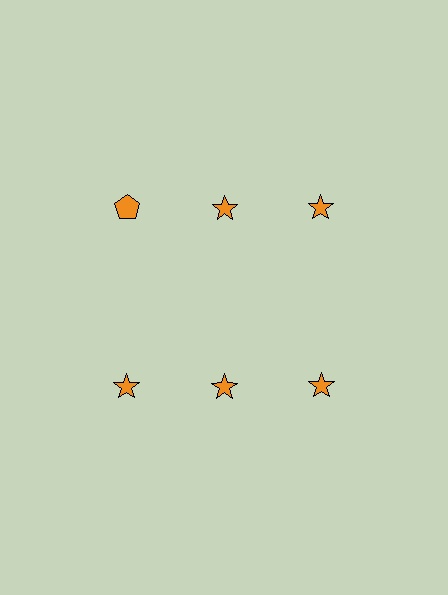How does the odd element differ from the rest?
It has a different shape: pentagon instead of star.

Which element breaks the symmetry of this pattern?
The orange pentagon in the top row, leftmost column breaks the symmetry. All other shapes are orange stars.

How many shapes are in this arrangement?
There are 6 shapes arranged in a grid pattern.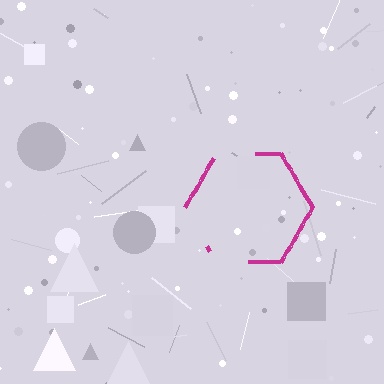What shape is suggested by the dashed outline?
The dashed outline suggests a hexagon.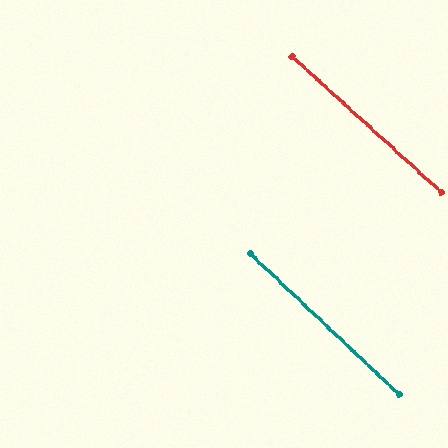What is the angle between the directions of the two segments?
Approximately 1 degree.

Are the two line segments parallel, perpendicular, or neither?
Parallel — their directions differ by only 0.8°.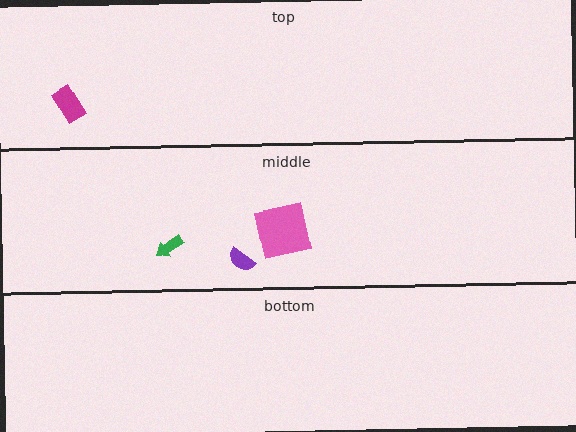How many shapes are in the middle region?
3.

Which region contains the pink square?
The middle region.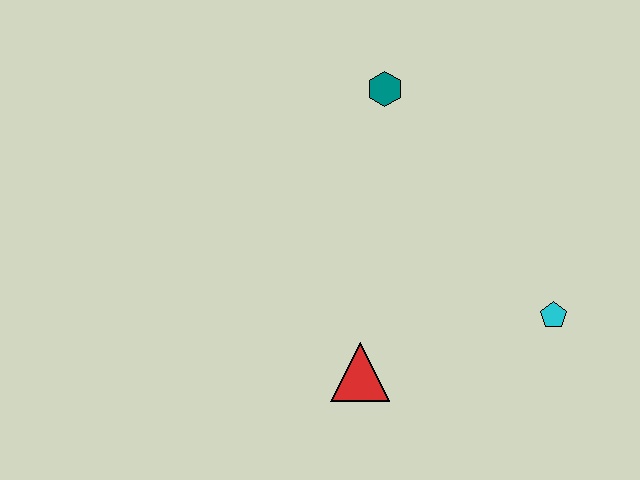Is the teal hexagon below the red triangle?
No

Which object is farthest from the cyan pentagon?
The teal hexagon is farthest from the cyan pentagon.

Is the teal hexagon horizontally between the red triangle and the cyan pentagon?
Yes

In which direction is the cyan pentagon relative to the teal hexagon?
The cyan pentagon is below the teal hexagon.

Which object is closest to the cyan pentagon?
The red triangle is closest to the cyan pentagon.